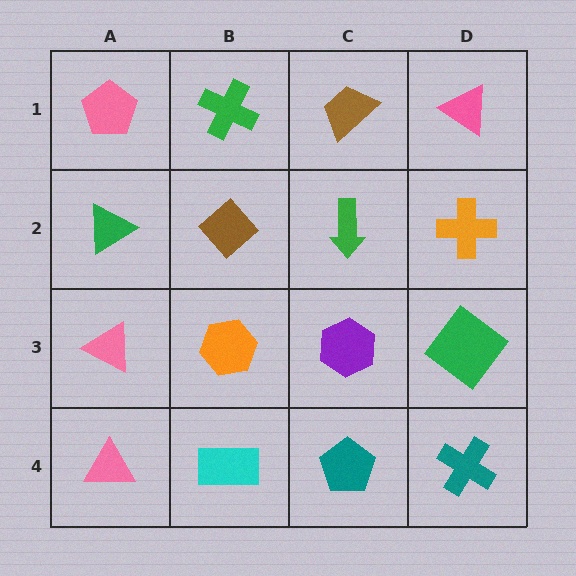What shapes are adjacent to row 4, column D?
A green diamond (row 3, column D), a teal pentagon (row 4, column C).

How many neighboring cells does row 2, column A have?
3.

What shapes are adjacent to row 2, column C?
A brown trapezoid (row 1, column C), a purple hexagon (row 3, column C), a brown diamond (row 2, column B), an orange cross (row 2, column D).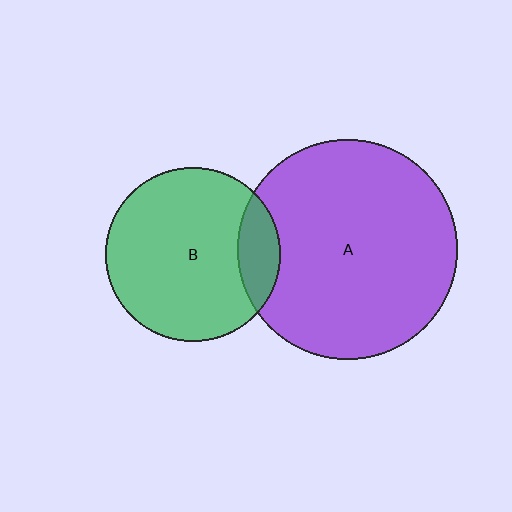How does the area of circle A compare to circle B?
Approximately 1.6 times.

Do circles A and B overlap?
Yes.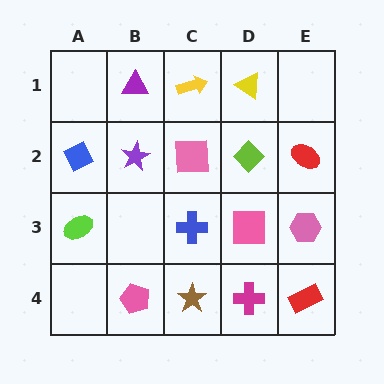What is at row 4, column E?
A red rectangle.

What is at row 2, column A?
A blue diamond.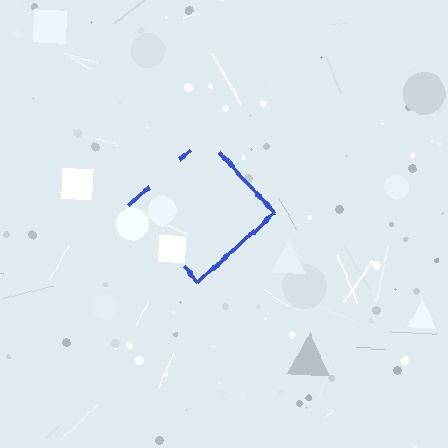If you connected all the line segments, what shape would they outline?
They would outline a diamond.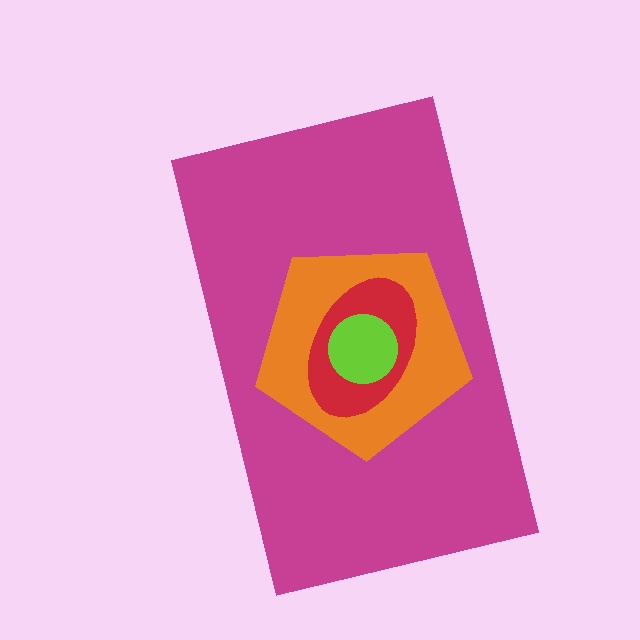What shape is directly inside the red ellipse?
The lime circle.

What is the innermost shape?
The lime circle.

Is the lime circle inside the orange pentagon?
Yes.